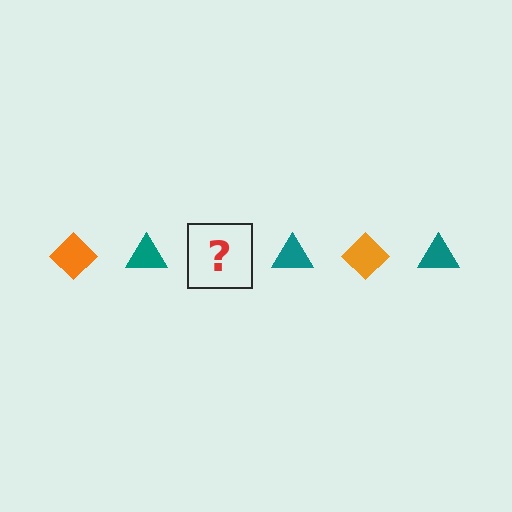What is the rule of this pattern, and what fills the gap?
The rule is that the pattern alternates between orange diamond and teal triangle. The gap should be filled with an orange diamond.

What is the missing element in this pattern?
The missing element is an orange diamond.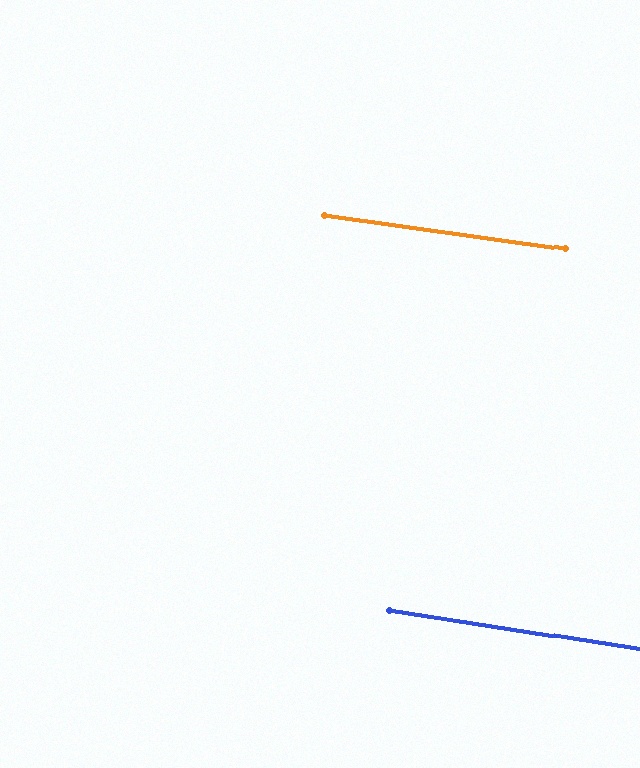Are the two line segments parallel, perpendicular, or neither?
Parallel — their directions differ by only 0.8°.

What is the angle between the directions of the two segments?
Approximately 1 degree.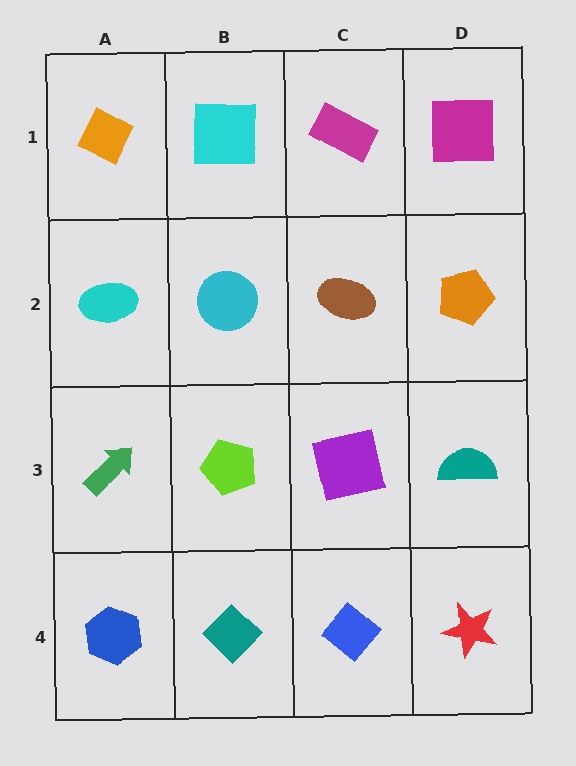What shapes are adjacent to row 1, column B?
A cyan circle (row 2, column B), an orange diamond (row 1, column A), a magenta rectangle (row 1, column C).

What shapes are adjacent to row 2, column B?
A cyan square (row 1, column B), a lime pentagon (row 3, column B), a cyan ellipse (row 2, column A), a brown ellipse (row 2, column C).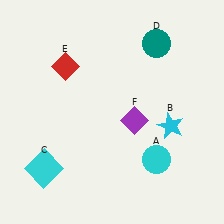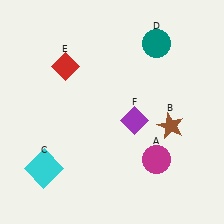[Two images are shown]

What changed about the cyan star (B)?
In Image 1, B is cyan. In Image 2, it changed to brown.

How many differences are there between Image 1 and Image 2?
There are 2 differences between the two images.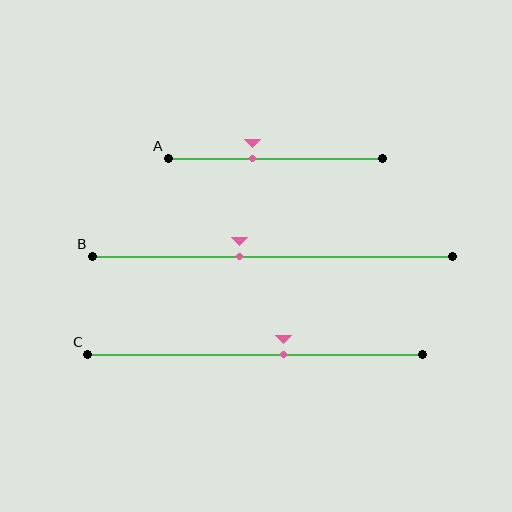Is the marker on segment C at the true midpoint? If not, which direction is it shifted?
No, the marker on segment C is shifted to the right by about 8% of the segment length.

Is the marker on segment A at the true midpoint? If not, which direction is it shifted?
No, the marker on segment A is shifted to the left by about 10% of the segment length.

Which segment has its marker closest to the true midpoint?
Segment C has its marker closest to the true midpoint.